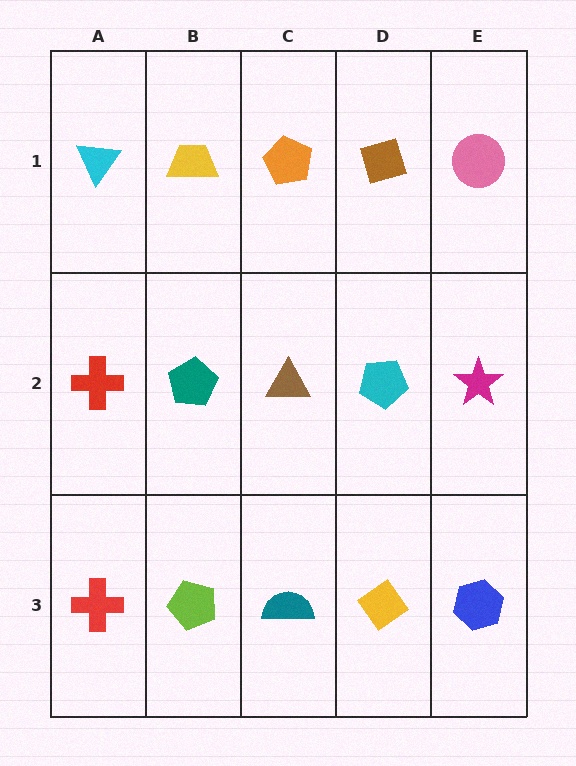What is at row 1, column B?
A yellow trapezoid.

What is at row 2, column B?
A teal pentagon.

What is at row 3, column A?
A red cross.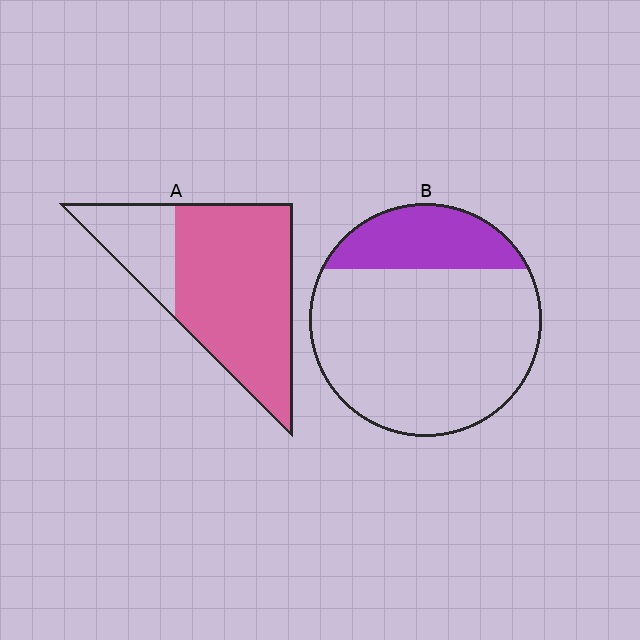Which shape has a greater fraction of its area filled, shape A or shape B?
Shape A.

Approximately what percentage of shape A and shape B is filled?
A is approximately 75% and B is approximately 25%.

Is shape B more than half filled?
No.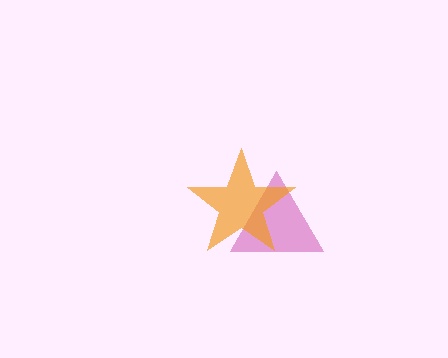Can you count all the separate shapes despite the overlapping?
Yes, there are 2 separate shapes.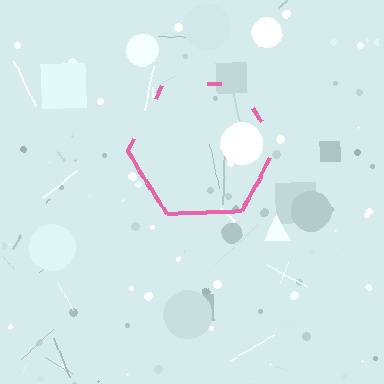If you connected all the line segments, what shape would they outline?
They would outline a hexagon.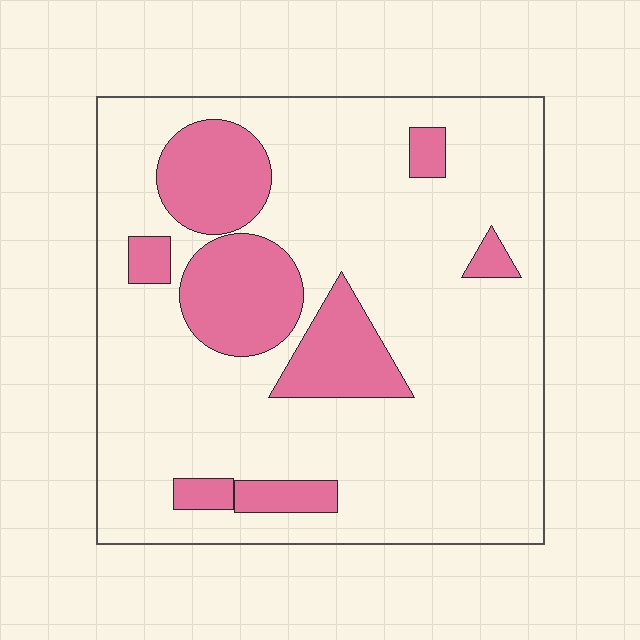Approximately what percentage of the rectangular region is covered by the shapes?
Approximately 20%.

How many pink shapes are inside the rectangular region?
8.